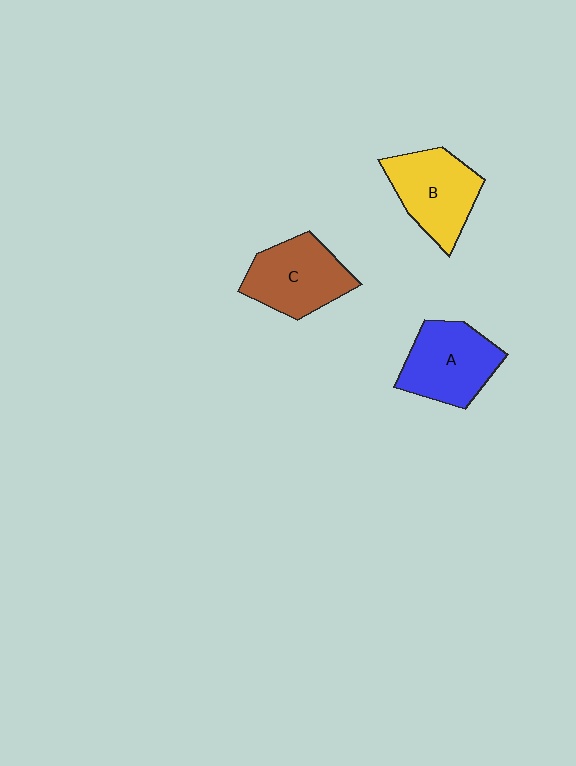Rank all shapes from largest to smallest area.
From largest to smallest: A (blue), C (brown), B (yellow).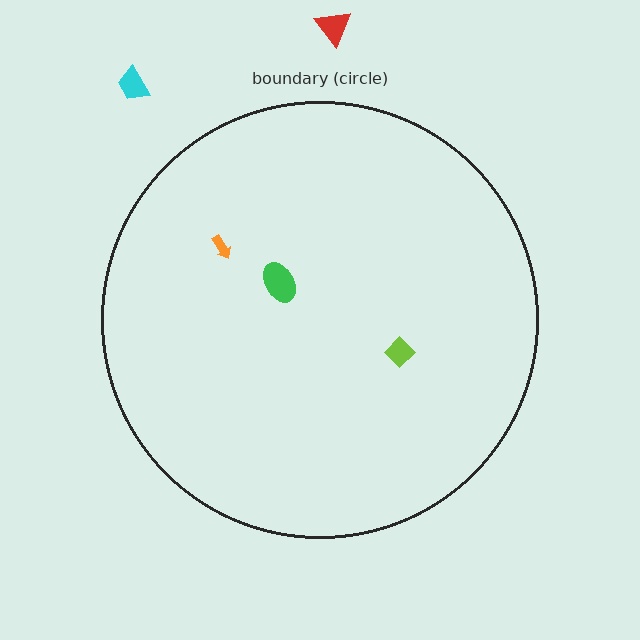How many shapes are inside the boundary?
3 inside, 2 outside.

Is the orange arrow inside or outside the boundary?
Inside.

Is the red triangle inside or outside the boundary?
Outside.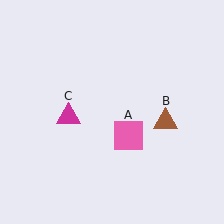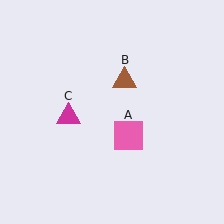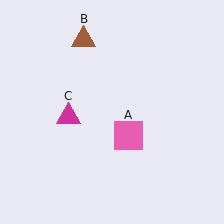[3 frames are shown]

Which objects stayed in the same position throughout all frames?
Pink square (object A) and magenta triangle (object C) remained stationary.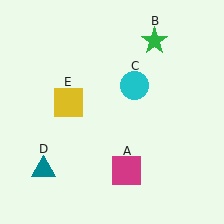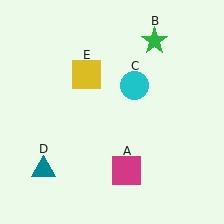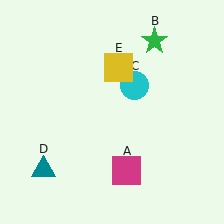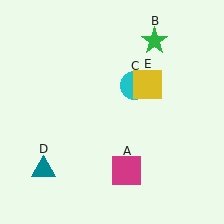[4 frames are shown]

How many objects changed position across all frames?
1 object changed position: yellow square (object E).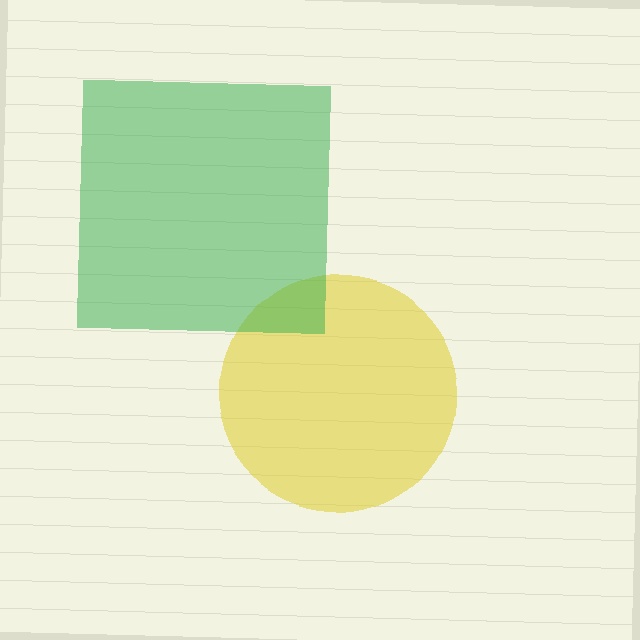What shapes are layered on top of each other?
The layered shapes are: a yellow circle, a green square.